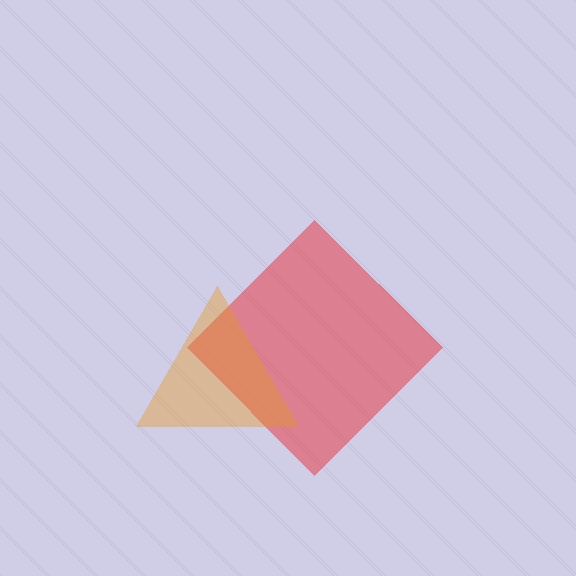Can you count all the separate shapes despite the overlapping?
Yes, there are 2 separate shapes.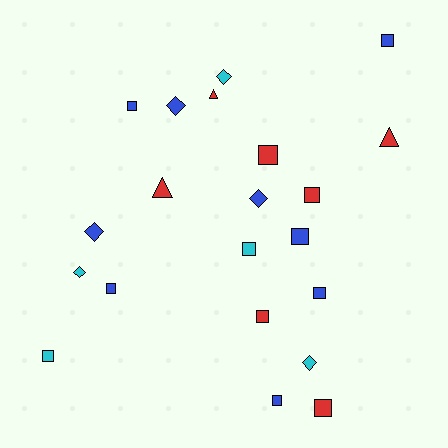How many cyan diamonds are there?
There are 3 cyan diamonds.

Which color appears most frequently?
Blue, with 9 objects.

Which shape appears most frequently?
Square, with 12 objects.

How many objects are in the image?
There are 21 objects.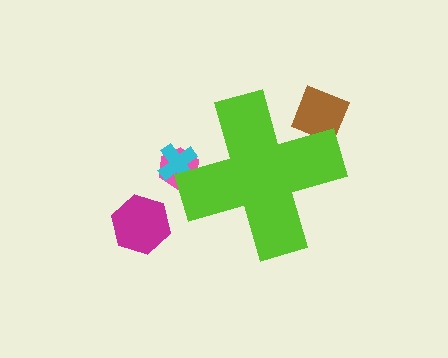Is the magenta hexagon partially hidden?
No, the magenta hexagon is fully visible.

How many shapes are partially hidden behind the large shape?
3 shapes are partially hidden.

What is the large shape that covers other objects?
A lime cross.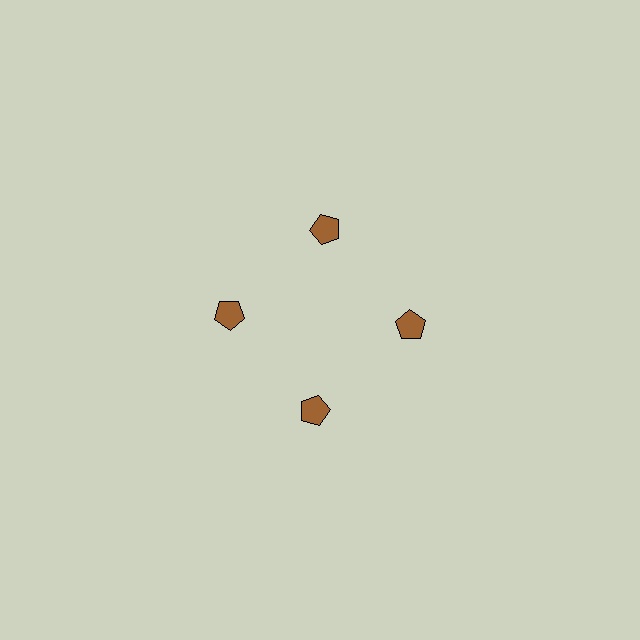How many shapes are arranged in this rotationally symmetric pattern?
There are 4 shapes, arranged in 4 groups of 1.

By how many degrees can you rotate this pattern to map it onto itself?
The pattern maps onto itself every 90 degrees of rotation.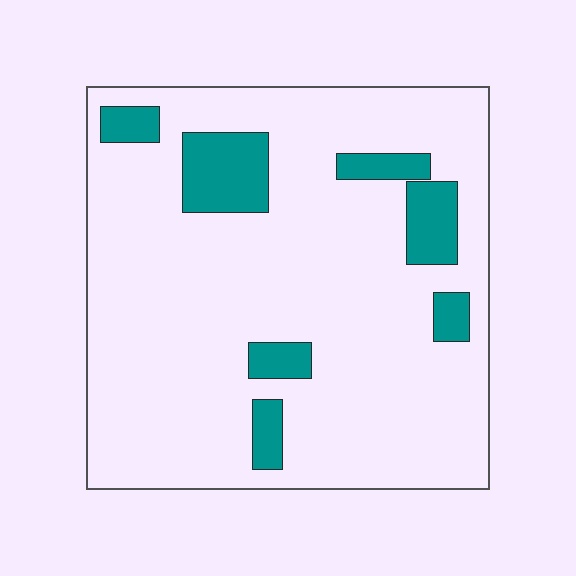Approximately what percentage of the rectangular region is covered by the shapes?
Approximately 15%.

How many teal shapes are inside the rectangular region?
7.